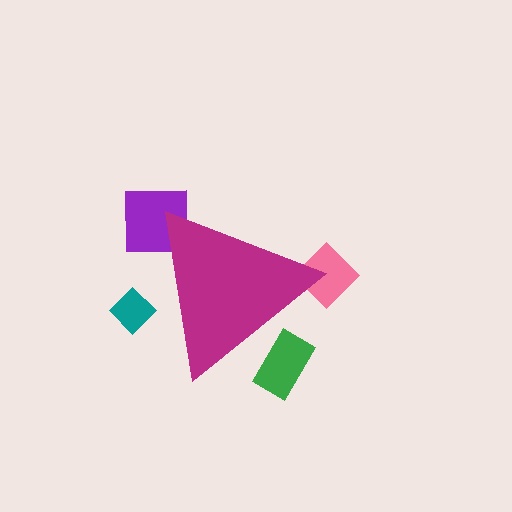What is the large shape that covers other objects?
A magenta triangle.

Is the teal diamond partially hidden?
Yes, the teal diamond is partially hidden behind the magenta triangle.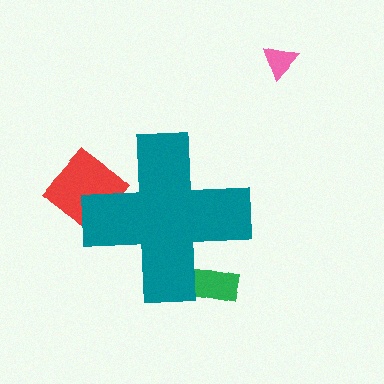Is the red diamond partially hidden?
Yes, the red diamond is partially hidden behind the teal cross.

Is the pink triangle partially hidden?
No, the pink triangle is fully visible.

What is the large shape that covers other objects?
A teal cross.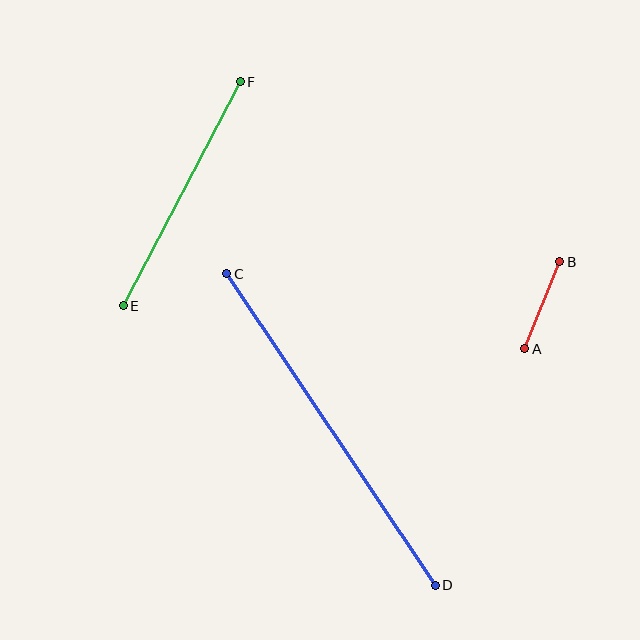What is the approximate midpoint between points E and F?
The midpoint is at approximately (182, 194) pixels.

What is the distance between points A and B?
The distance is approximately 94 pixels.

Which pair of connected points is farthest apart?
Points C and D are farthest apart.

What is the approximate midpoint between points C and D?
The midpoint is at approximately (331, 430) pixels.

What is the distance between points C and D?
The distance is approximately 375 pixels.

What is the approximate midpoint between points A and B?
The midpoint is at approximately (542, 305) pixels.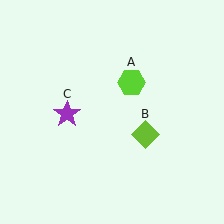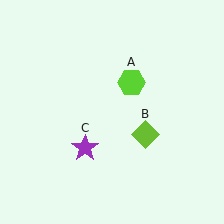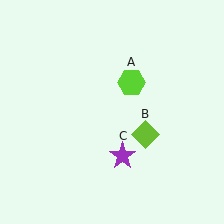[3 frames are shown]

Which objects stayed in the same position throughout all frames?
Lime hexagon (object A) and lime diamond (object B) remained stationary.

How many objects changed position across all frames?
1 object changed position: purple star (object C).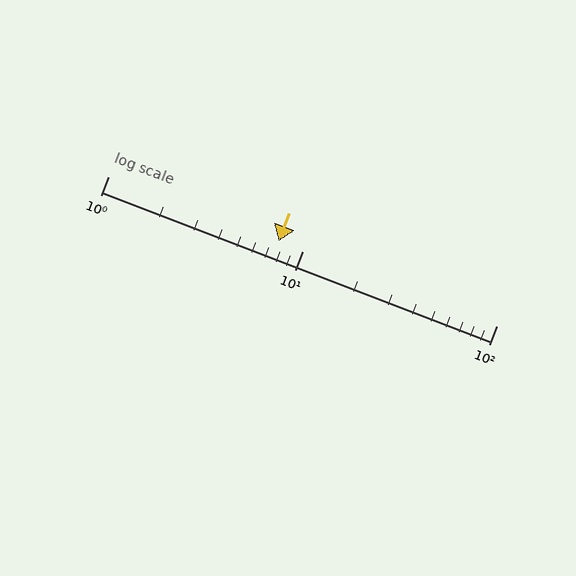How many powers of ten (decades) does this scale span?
The scale spans 2 decades, from 1 to 100.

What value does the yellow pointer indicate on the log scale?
The pointer indicates approximately 7.5.